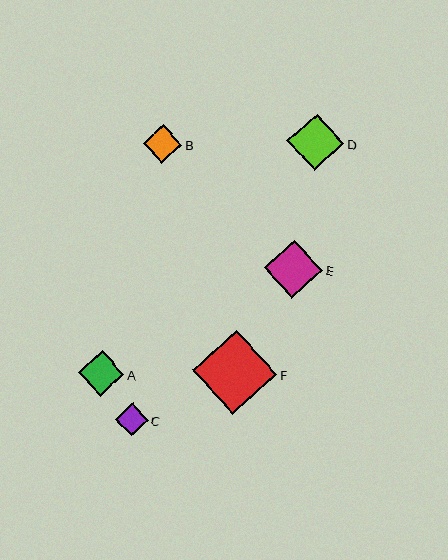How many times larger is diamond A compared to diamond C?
Diamond A is approximately 1.4 times the size of diamond C.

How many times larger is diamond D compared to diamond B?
Diamond D is approximately 1.5 times the size of diamond B.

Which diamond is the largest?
Diamond F is the largest with a size of approximately 84 pixels.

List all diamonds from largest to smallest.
From largest to smallest: F, E, D, A, B, C.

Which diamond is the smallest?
Diamond C is the smallest with a size of approximately 33 pixels.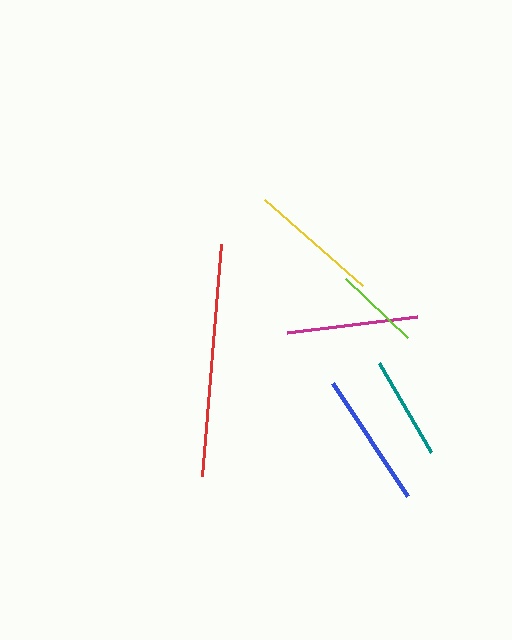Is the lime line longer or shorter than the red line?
The red line is longer than the lime line.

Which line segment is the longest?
The red line is the longest at approximately 232 pixels.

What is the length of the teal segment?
The teal segment is approximately 104 pixels long.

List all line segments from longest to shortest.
From longest to shortest: red, blue, magenta, yellow, teal, lime.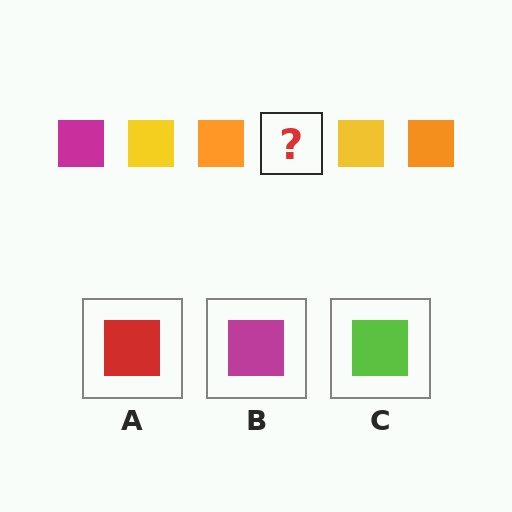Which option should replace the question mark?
Option B.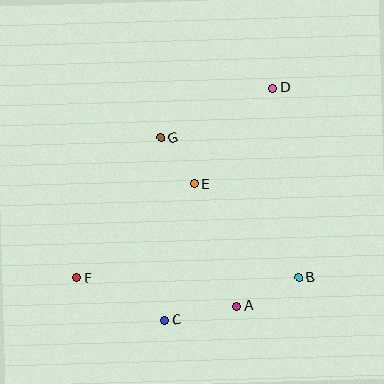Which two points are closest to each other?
Points E and G are closest to each other.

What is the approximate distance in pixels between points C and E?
The distance between C and E is approximately 139 pixels.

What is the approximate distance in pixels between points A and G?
The distance between A and G is approximately 185 pixels.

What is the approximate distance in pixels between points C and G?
The distance between C and G is approximately 182 pixels.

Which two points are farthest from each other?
Points D and F are farthest from each other.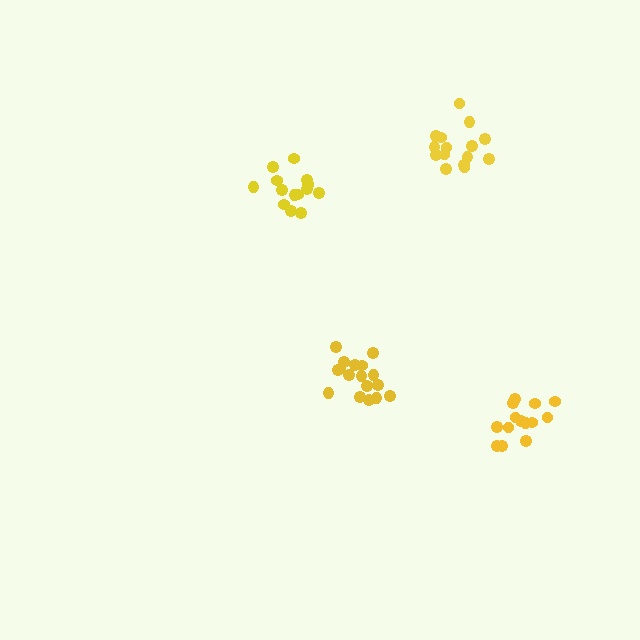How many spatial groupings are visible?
There are 4 spatial groupings.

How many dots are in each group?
Group 1: 15 dots, Group 2: 17 dots, Group 3: 14 dots, Group 4: 14 dots (60 total).